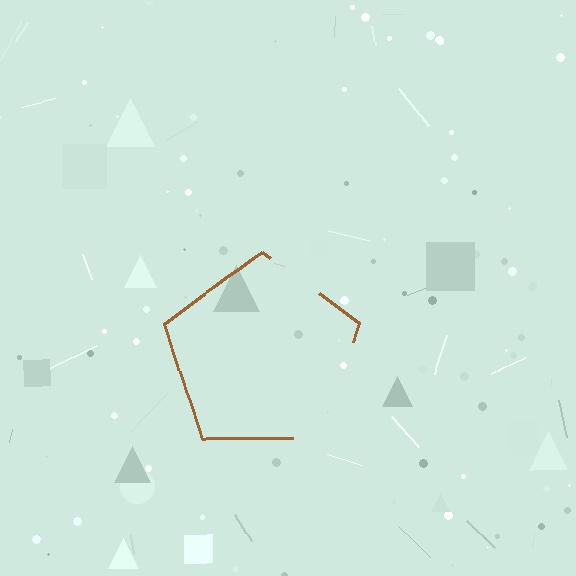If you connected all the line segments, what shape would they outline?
They would outline a pentagon.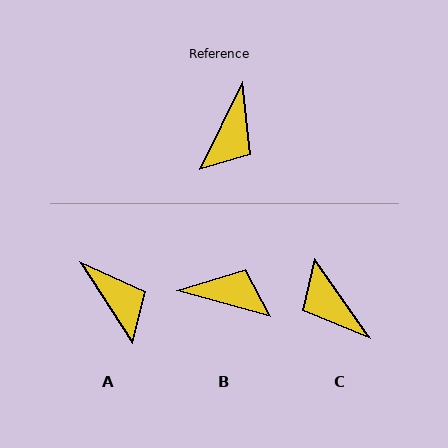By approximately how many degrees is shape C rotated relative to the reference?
Approximately 119 degrees clockwise.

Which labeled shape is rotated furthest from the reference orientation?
C, about 119 degrees away.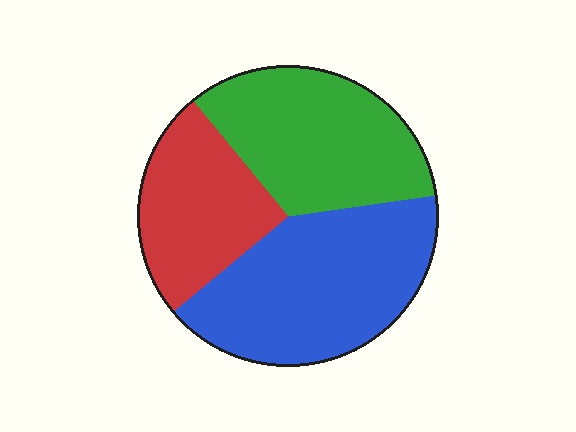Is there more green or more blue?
Blue.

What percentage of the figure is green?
Green covers about 35% of the figure.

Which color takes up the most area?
Blue, at roughly 40%.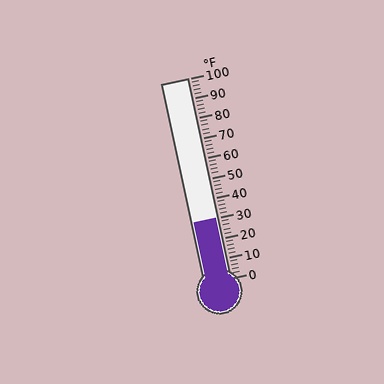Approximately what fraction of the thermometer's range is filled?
The thermometer is filled to approximately 30% of its range.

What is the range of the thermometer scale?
The thermometer scale ranges from 0°F to 100°F.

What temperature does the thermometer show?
The thermometer shows approximately 30°F.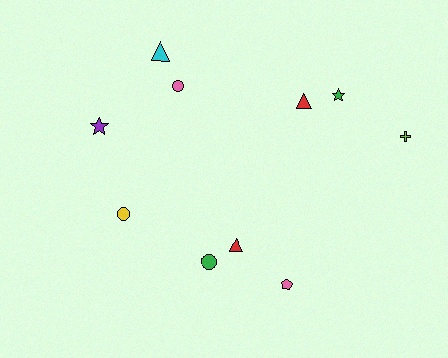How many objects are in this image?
There are 10 objects.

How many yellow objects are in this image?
There is 1 yellow object.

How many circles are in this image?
There are 3 circles.